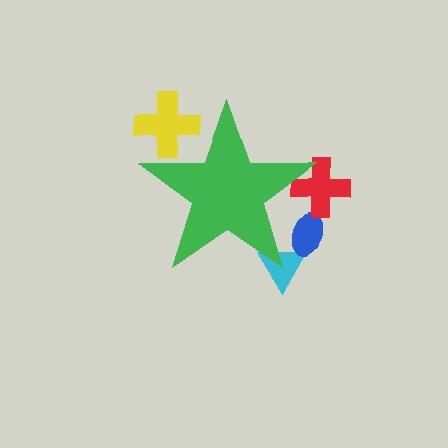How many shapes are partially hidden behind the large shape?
4 shapes are partially hidden.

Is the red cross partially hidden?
Yes, the red cross is partially hidden behind the green star.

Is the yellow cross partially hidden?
Yes, the yellow cross is partially hidden behind the green star.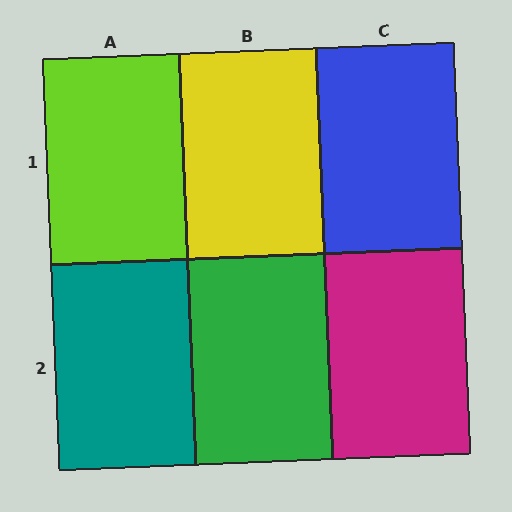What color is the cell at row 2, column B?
Green.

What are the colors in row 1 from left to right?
Lime, yellow, blue.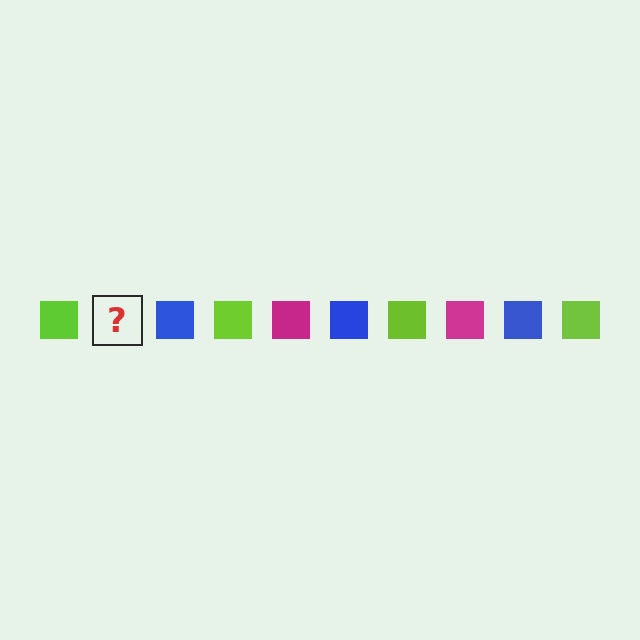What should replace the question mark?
The question mark should be replaced with a magenta square.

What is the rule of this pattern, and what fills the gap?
The rule is that the pattern cycles through lime, magenta, blue squares. The gap should be filled with a magenta square.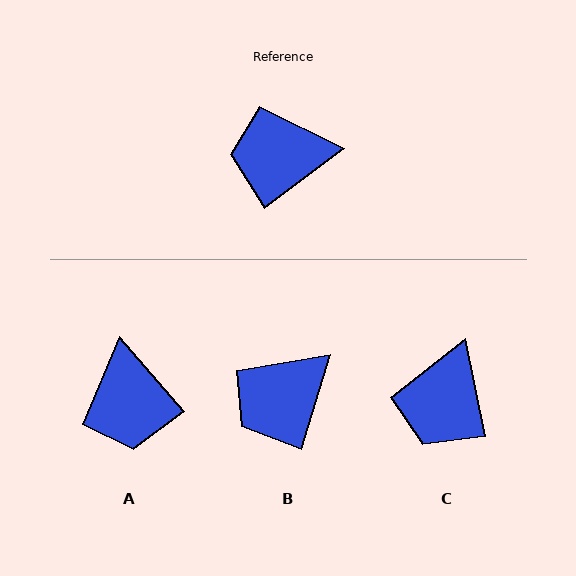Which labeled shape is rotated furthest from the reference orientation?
A, about 94 degrees away.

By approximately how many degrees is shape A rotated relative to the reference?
Approximately 94 degrees counter-clockwise.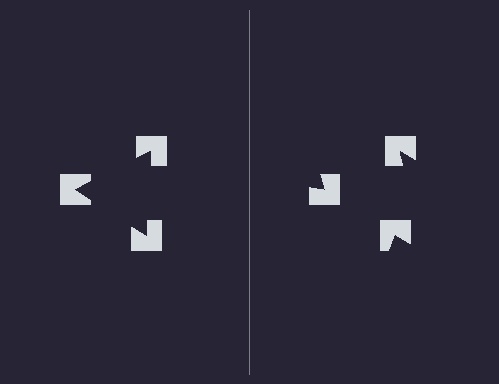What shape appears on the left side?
An illusory triangle.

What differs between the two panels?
The notched squares are positioned identically on both sides; only the wedge orientations differ. On the left they align to a triangle; on the right they are misaligned.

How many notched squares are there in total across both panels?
6 — 3 on each side.